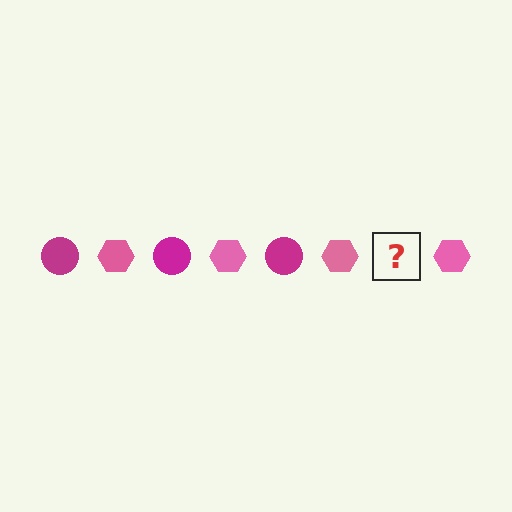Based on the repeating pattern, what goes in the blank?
The blank should be a magenta circle.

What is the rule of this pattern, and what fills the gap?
The rule is that the pattern alternates between magenta circle and pink hexagon. The gap should be filled with a magenta circle.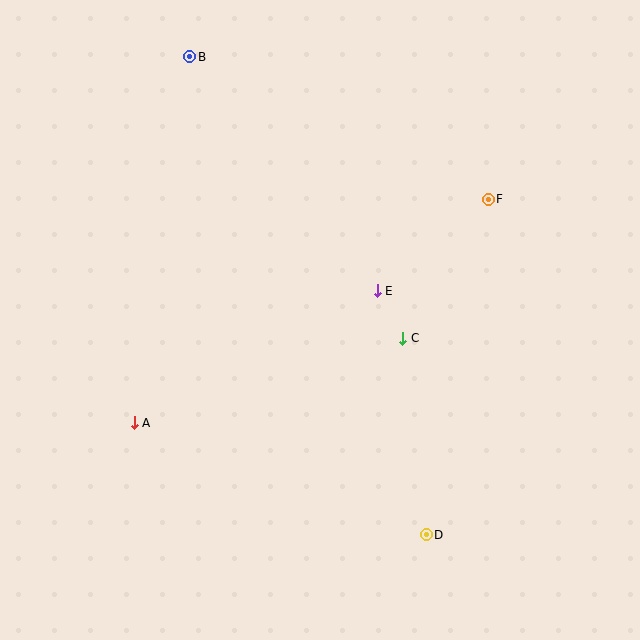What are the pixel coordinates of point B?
Point B is at (190, 57).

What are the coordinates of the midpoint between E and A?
The midpoint between E and A is at (256, 357).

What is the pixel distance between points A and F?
The distance between A and F is 419 pixels.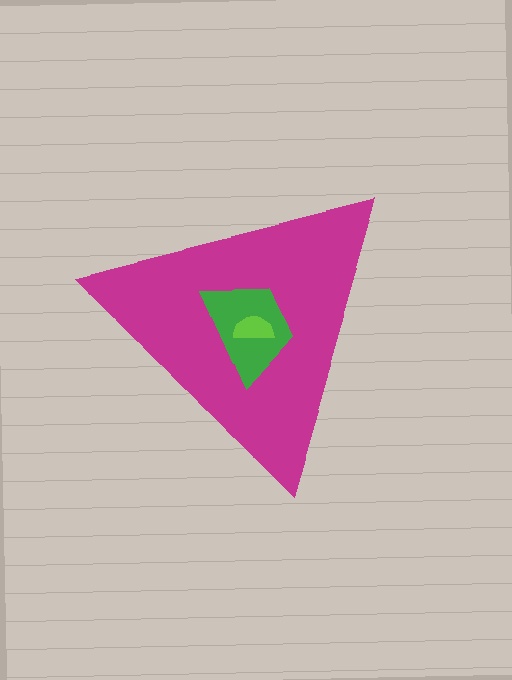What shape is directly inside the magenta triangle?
The green trapezoid.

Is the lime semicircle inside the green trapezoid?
Yes.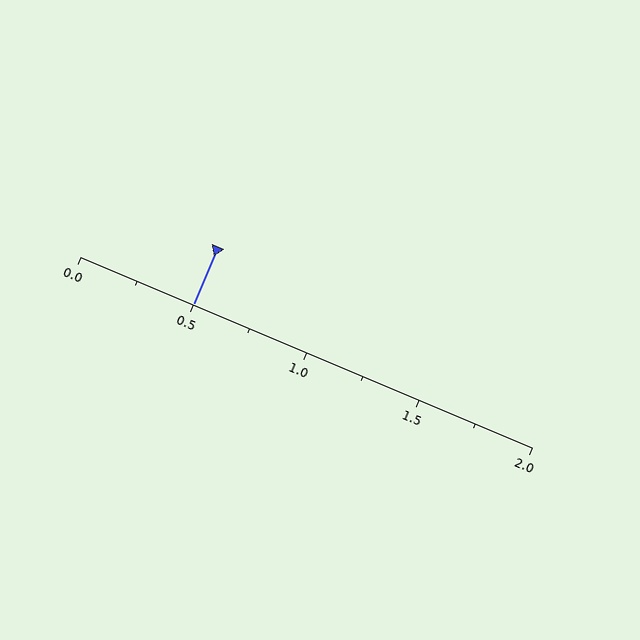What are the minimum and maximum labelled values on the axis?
The axis runs from 0.0 to 2.0.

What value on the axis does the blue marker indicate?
The marker indicates approximately 0.5.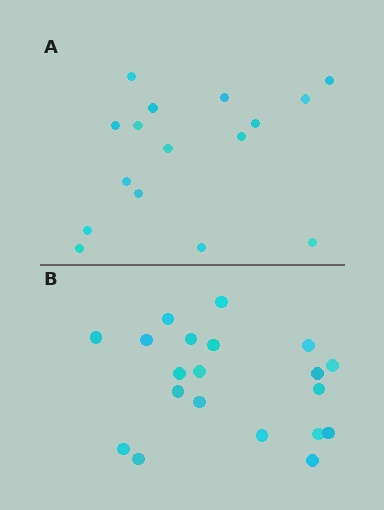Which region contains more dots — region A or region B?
Region B (the bottom region) has more dots.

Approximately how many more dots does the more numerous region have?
Region B has about 4 more dots than region A.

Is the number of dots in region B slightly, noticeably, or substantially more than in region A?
Region B has noticeably more, but not dramatically so. The ratio is roughly 1.2 to 1.